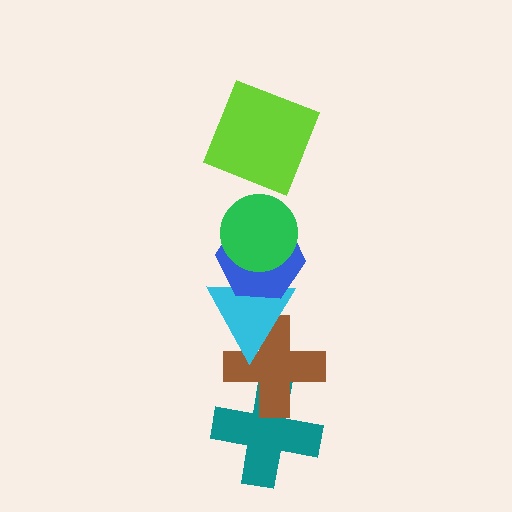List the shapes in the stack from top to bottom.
From top to bottom: the lime square, the green circle, the blue hexagon, the cyan triangle, the brown cross, the teal cross.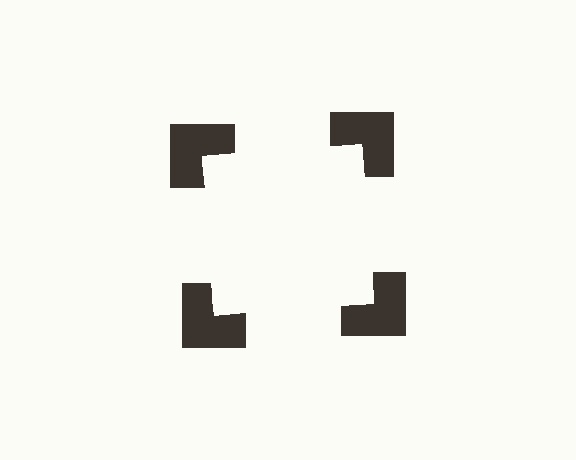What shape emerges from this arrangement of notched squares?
An illusory square — its edges are inferred from the aligned wedge cuts in the notched squares, not physically drawn.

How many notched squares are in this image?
There are 4 — one at each vertex of the illusory square.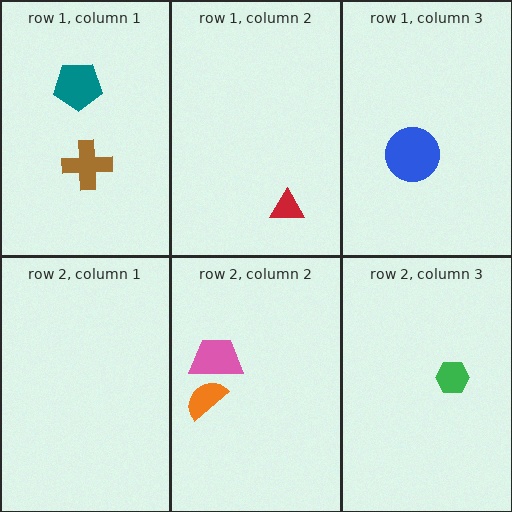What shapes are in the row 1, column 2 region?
The red triangle.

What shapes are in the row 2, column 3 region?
The green hexagon.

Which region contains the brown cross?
The row 1, column 1 region.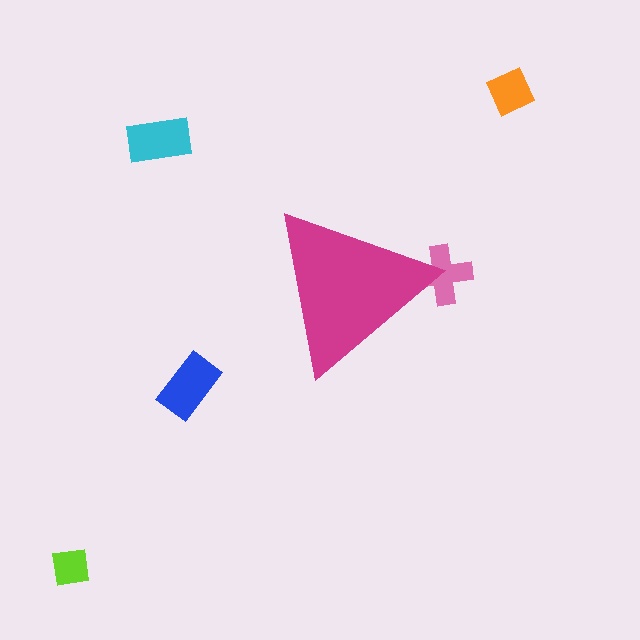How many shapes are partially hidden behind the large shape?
1 shape is partially hidden.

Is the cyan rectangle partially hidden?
No, the cyan rectangle is fully visible.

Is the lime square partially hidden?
No, the lime square is fully visible.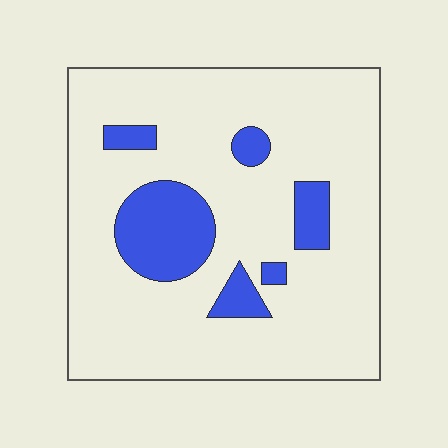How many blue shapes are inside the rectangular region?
6.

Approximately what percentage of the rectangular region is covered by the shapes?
Approximately 15%.